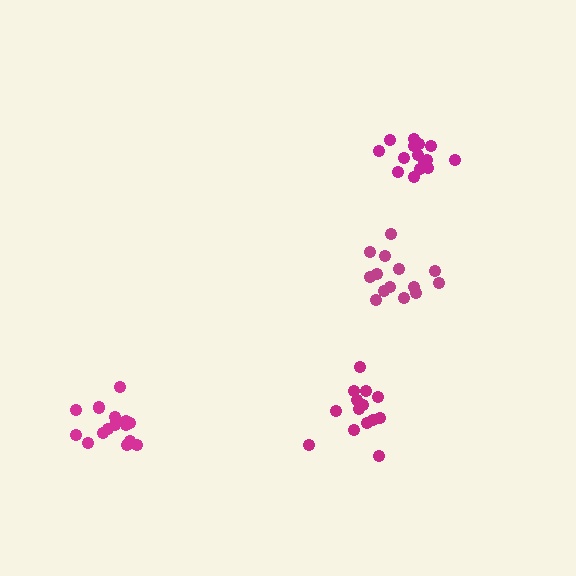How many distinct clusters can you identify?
There are 4 distinct clusters.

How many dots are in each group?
Group 1: 14 dots, Group 2: 16 dots, Group 3: 15 dots, Group 4: 16 dots (61 total).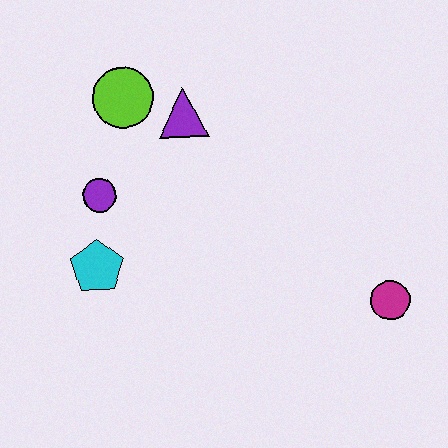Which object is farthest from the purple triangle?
The magenta circle is farthest from the purple triangle.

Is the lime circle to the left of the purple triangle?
Yes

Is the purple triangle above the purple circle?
Yes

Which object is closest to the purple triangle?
The lime circle is closest to the purple triangle.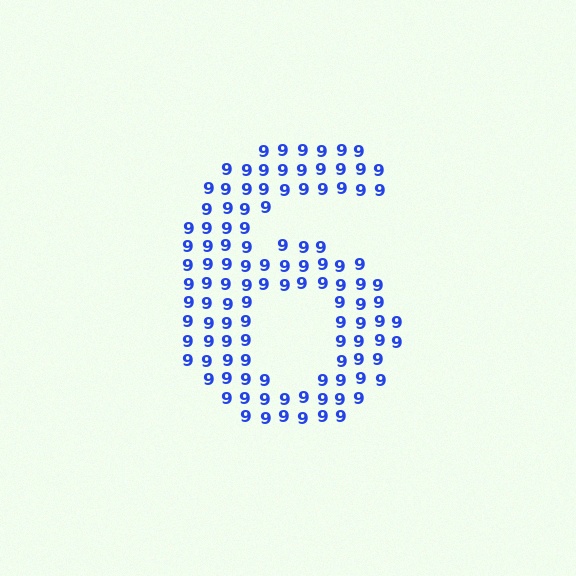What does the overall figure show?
The overall figure shows the digit 6.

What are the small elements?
The small elements are digit 9's.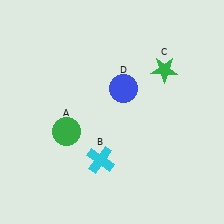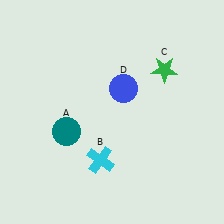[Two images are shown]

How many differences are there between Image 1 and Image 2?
There is 1 difference between the two images.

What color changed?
The circle (A) changed from green in Image 1 to teal in Image 2.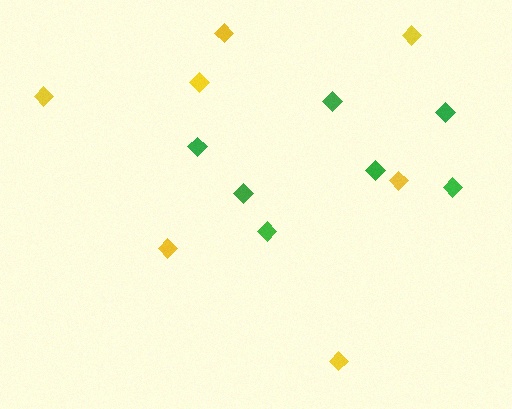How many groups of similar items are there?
There are 2 groups: one group of green diamonds (7) and one group of yellow diamonds (7).